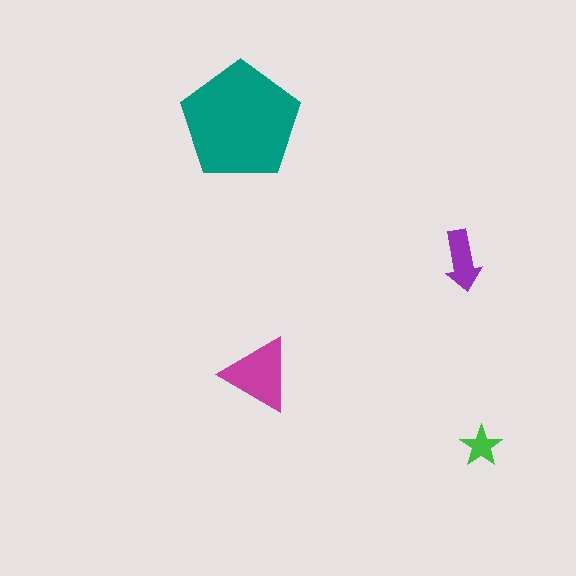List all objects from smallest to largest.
The green star, the purple arrow, the magenta triangle, the teal pentagon.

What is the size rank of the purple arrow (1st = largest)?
3rd.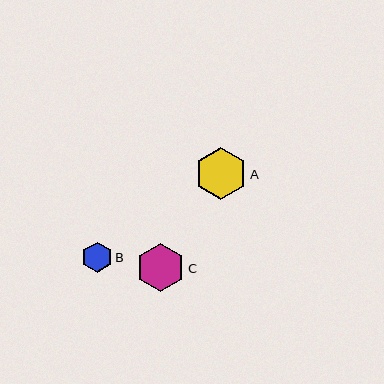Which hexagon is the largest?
Hexagon A is the largest with a size of approximately 51 pixels.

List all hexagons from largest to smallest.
From largest to smallest: A, C, B.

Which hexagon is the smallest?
Hexagon B is the smallest with a size of approximately 30 pixels.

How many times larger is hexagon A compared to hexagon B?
Hexagon A is approximately 1.7 times the size of hexagon B.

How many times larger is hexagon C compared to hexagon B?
Hexagon C is approximately 1.6 times the size of hexagon B.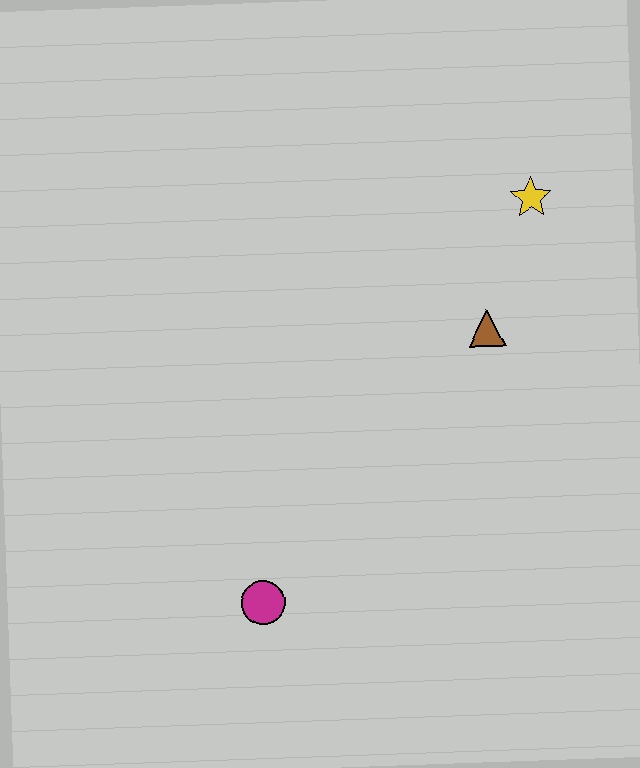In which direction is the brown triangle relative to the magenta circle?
The brown triangle is above the magenta circle.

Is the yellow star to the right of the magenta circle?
Yes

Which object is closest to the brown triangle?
The yellow star is closest to the brown triangle.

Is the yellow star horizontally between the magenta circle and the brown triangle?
No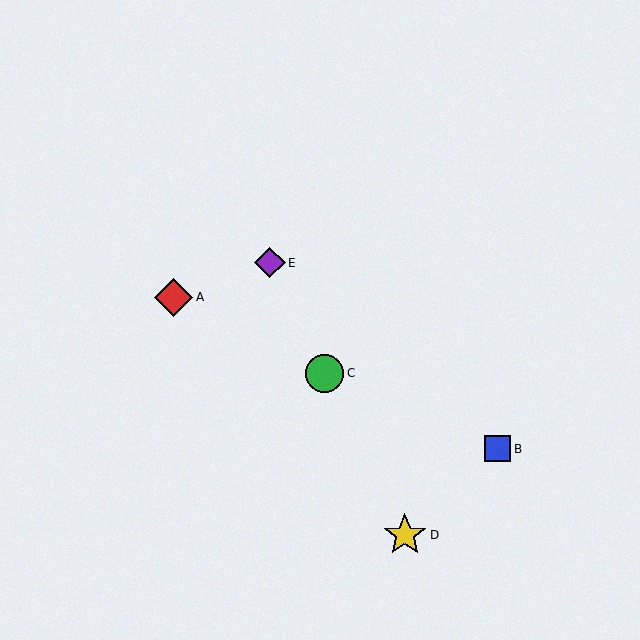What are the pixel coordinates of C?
Object C is at (325, 373).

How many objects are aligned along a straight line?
3 objects (C, D, E) are aligned along a straight line.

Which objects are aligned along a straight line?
Objects C, D, E are aligned along a straight line.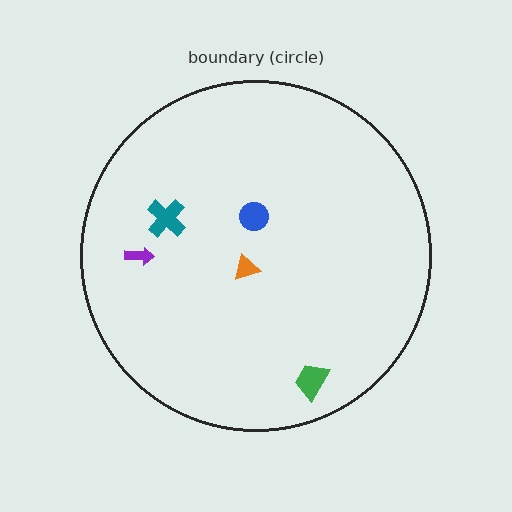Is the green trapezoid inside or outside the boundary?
Inside.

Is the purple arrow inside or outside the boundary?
Inside.